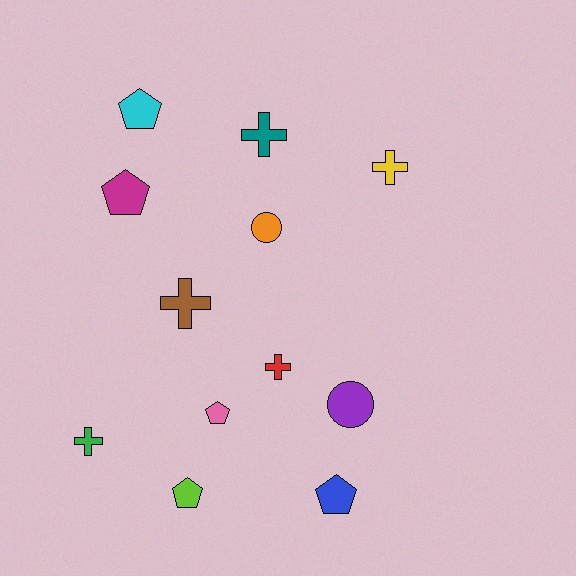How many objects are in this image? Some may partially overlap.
There are 12 objects.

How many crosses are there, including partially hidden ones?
There are 5 crosses.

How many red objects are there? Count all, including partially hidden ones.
There is 1 red object.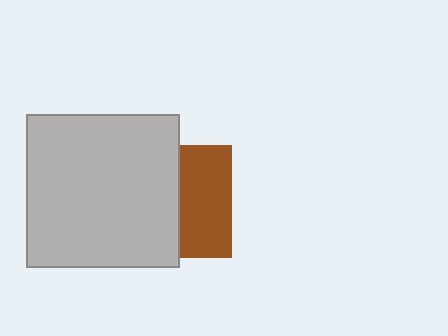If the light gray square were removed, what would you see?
You would see the complete brown square.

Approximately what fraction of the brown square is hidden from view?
Roughly 54% of the brown square is hidden behind the light gray square.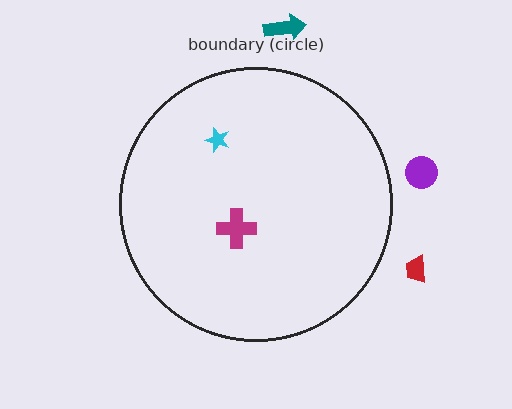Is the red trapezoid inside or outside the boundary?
Outside.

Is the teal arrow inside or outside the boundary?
Outside.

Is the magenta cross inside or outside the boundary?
Inside.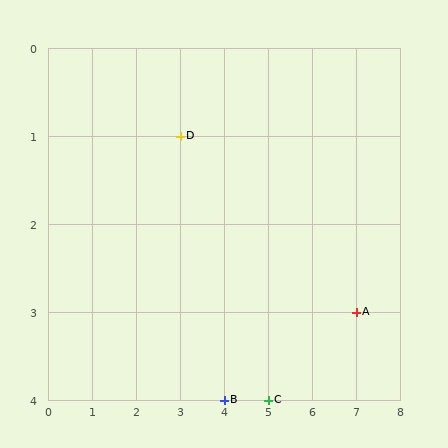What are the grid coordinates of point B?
Point B is at grid coordinates (4, 4).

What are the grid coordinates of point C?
Point C is at grid coordinates (5, 4).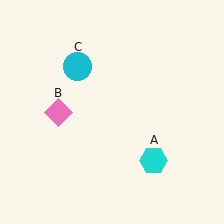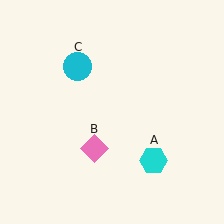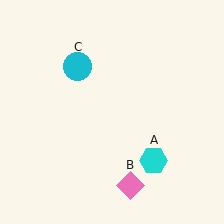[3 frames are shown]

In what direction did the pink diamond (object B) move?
The pink diamond (object B) moved down and to the right.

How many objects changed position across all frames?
1 object changed position: pink diamond (object B).